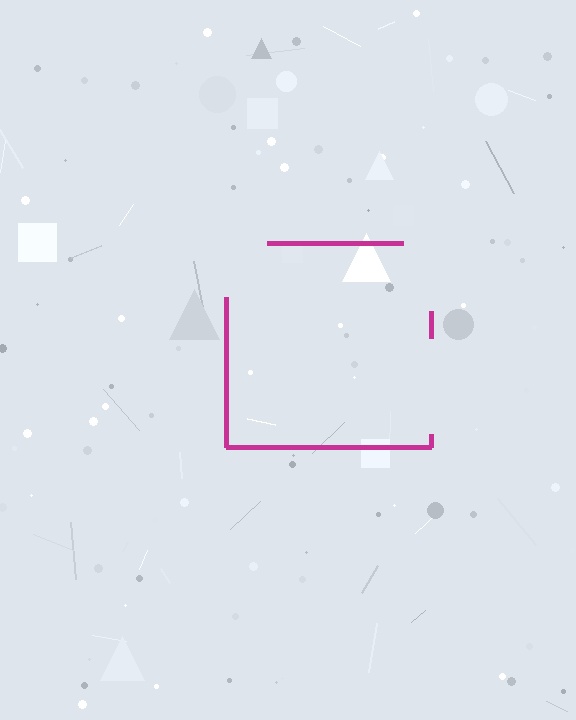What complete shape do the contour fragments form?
The contour fragments form a square.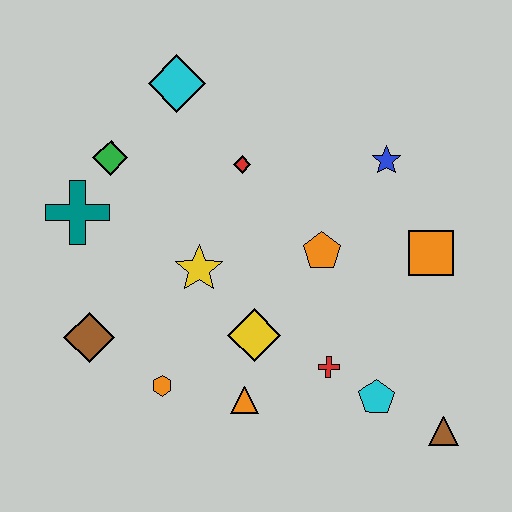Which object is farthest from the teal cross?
The brown triangle is farthest from the teal cross.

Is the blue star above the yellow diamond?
Yes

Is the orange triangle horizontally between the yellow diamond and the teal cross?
Yes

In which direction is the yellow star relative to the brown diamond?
The yellow star is to the right of the brown diamond.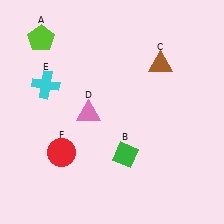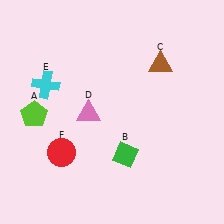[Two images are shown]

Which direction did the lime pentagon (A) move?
The lime pentagon (A) moved down.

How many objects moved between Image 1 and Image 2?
1 object moved between the two images.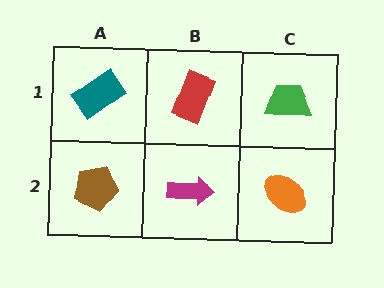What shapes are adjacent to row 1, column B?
A magenta arrow (row 2, column B), a teal rectangle (row 1, column A), a green trapezoid (row 1, column C).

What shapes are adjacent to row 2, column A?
A teal rectangle (row 1, column A), a magenta arrow (row 2, column B).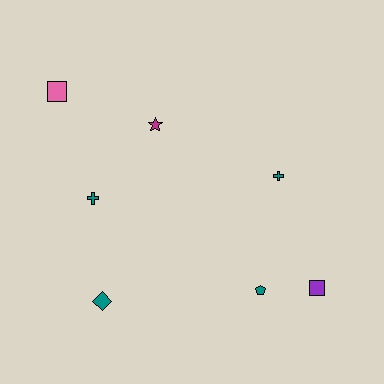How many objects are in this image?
There are 7 objects.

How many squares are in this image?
There are 2 squares.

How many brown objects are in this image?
There are no brown objects.